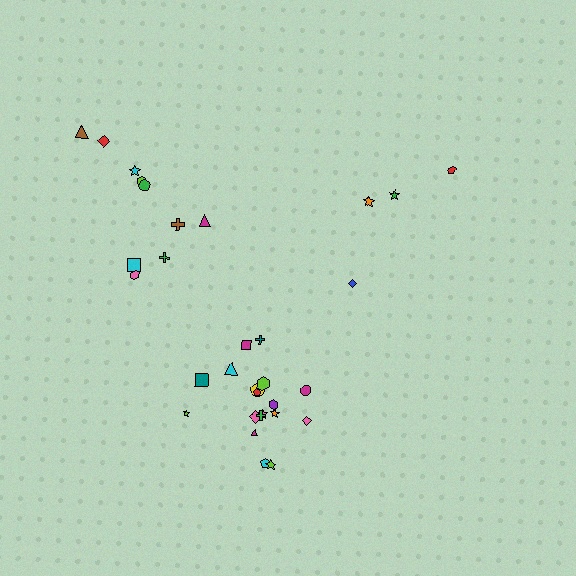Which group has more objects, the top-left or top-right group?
The top-left group.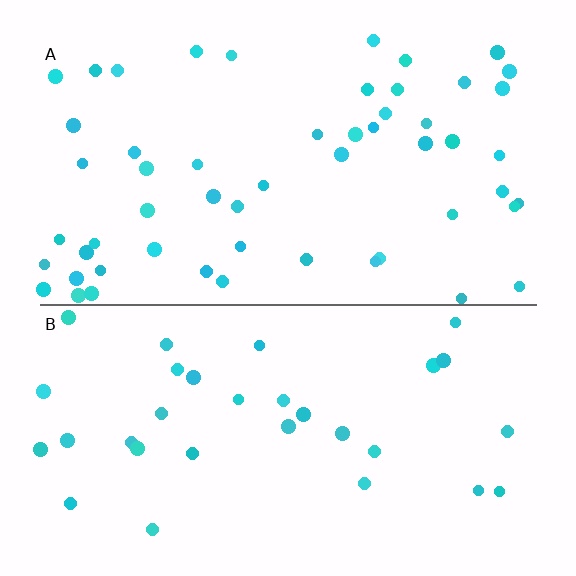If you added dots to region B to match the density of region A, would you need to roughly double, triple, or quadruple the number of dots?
Approximately double.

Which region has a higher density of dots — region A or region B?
A (the top).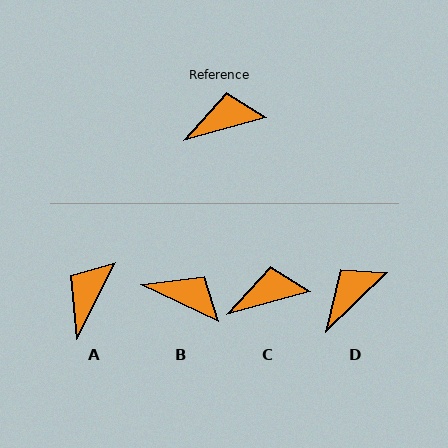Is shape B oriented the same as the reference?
No, it is off by about 41 degrees.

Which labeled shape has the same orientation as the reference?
C.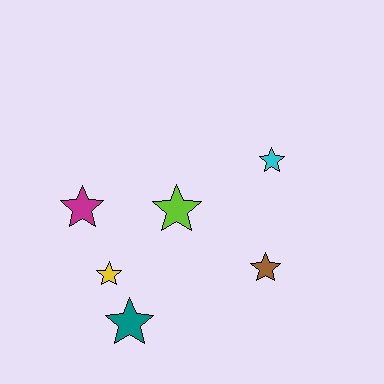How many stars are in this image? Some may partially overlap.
There are 6 stars.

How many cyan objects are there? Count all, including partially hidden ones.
There is 1 cyan object.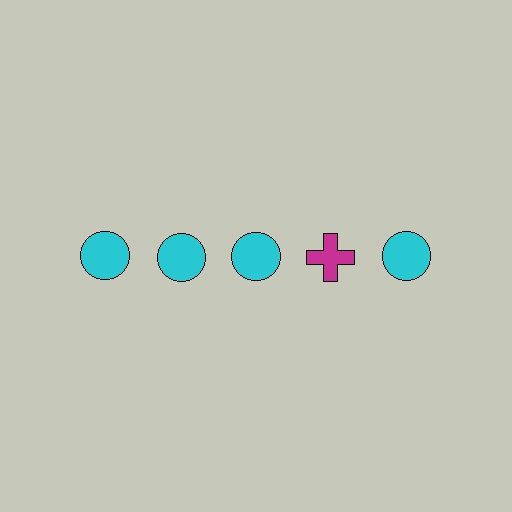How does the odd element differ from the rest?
It differs in both color (magenta instead of cyan) and shape (cross instead of circle).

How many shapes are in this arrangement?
There are 5 shapes arranged in a grid pattern.